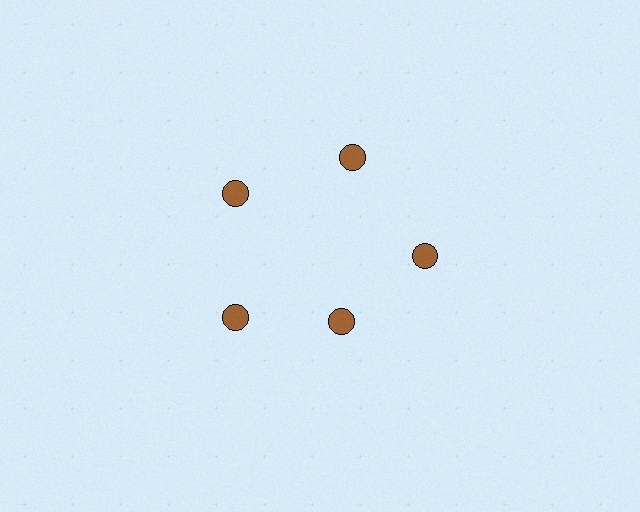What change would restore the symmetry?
The symmetry would be restored by moving it outward, back onto the ring so that all 5 circles sit at equal angles and equal distance from the center.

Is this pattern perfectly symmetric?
No. The 5 brown circles are arranged in a ring, but one element near the 5 o'clock position is pulled inward toward the center, breaking the 5-fold rotational symmetry.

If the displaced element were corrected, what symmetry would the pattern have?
It would have 5-fold rotational symmetry — the pattern would map onto itself every 72 degrees.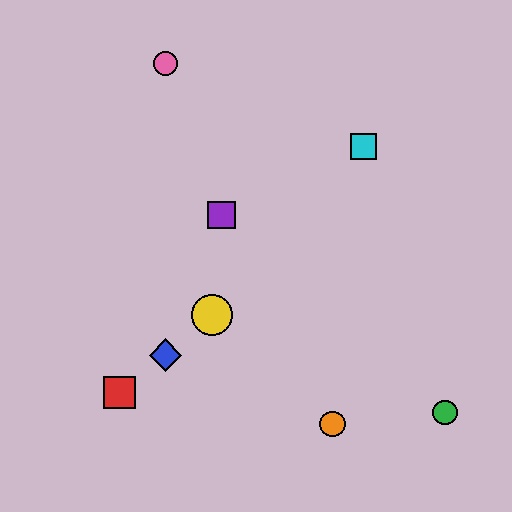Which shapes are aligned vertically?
The blue diamond, the pink circle are aligned vertically.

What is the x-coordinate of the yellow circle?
The yellow circle is at x≈212.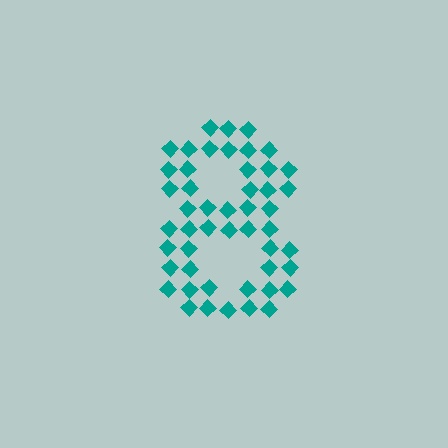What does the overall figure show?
The overall figure shows the digit 8.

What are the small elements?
The small elements are diamonds.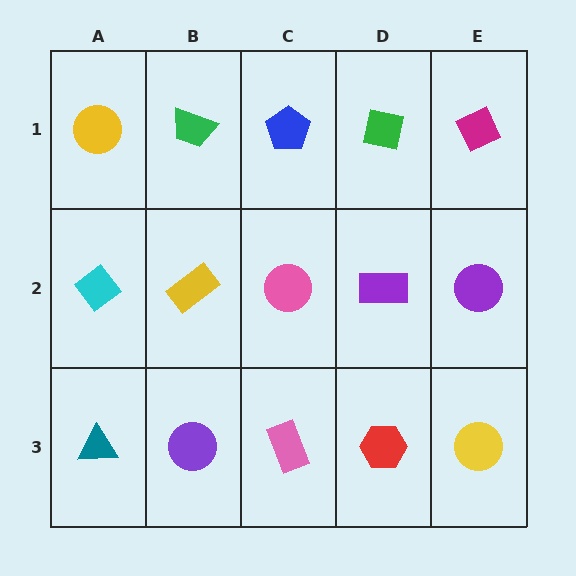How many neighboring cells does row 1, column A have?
2.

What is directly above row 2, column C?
A blue pentagon.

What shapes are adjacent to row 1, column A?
A cyan diamond (row 2, column A), a green trapezoid (row 1, column B).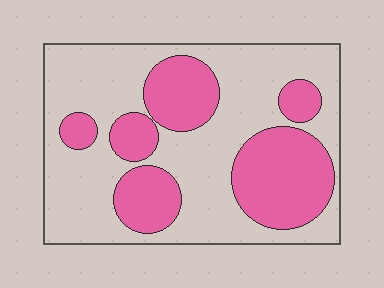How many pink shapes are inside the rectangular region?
6.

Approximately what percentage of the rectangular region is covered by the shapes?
Approximately 35%.